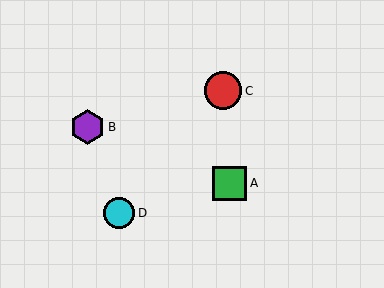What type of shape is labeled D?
Shape D is a cyan circle.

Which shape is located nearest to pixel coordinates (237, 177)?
The green square (labeled A) at (230, 183) is nearest to that location.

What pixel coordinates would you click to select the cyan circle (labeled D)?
Click at (119, 213) to select the cyan circle D.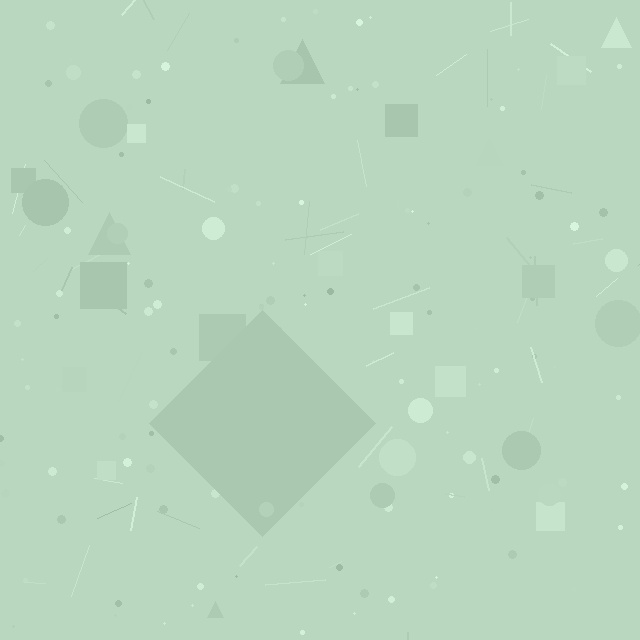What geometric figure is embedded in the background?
A diamond is embedded in the background.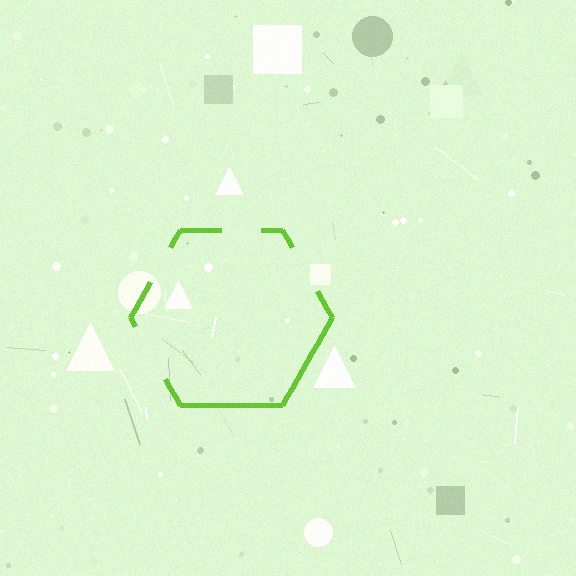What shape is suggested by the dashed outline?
The dashed outline suggests a hexagon.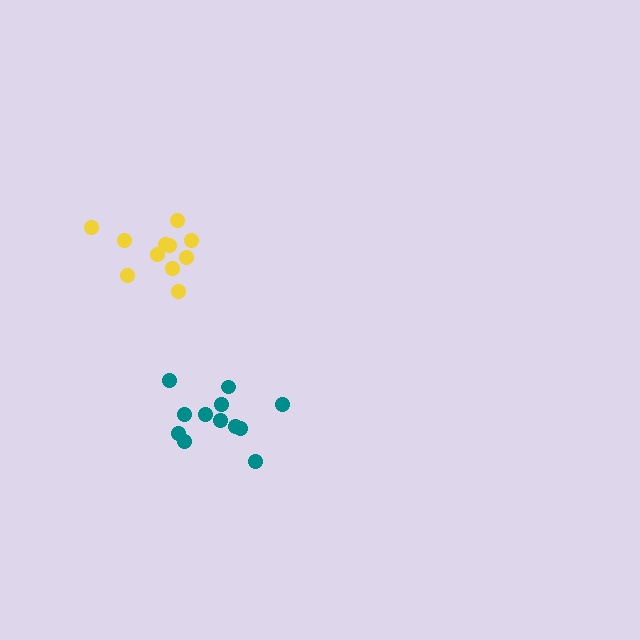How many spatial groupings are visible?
There are 2 spatial groupings.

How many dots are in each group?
Group 1: 12 dots, Group 2: 11 dots (23 total).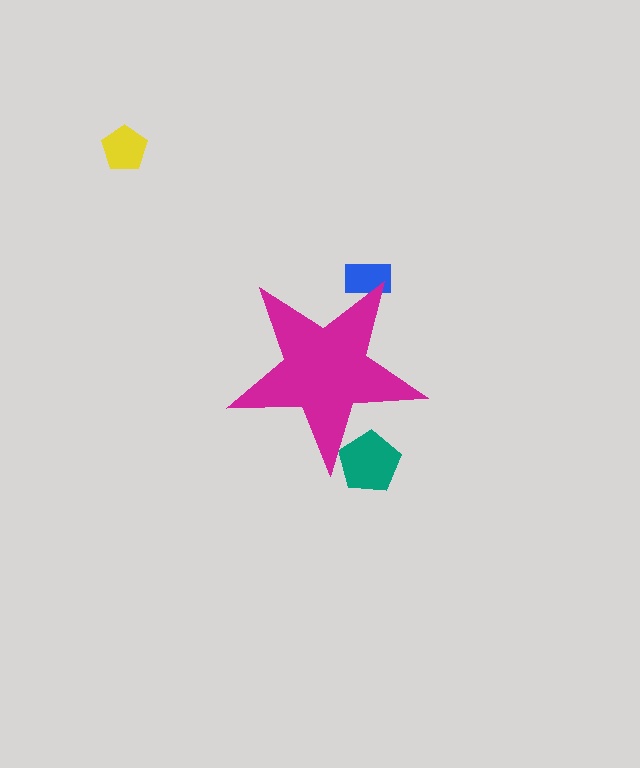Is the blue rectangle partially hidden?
Yes, the blue rectangle is partially hidden behind the magenta star.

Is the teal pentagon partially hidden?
Yes, the teal pentagon is partially hidden behind the magenta star.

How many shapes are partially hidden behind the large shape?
2 shapes are partially hidden.